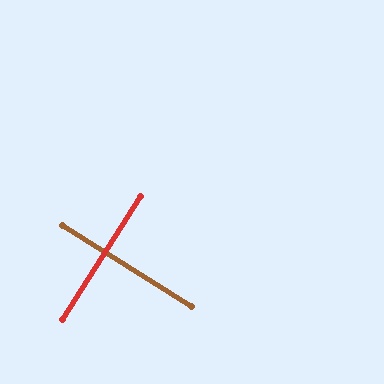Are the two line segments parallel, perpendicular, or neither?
Perpendicular — they meet at approximately 90°.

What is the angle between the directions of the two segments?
Approximately 90 degrees.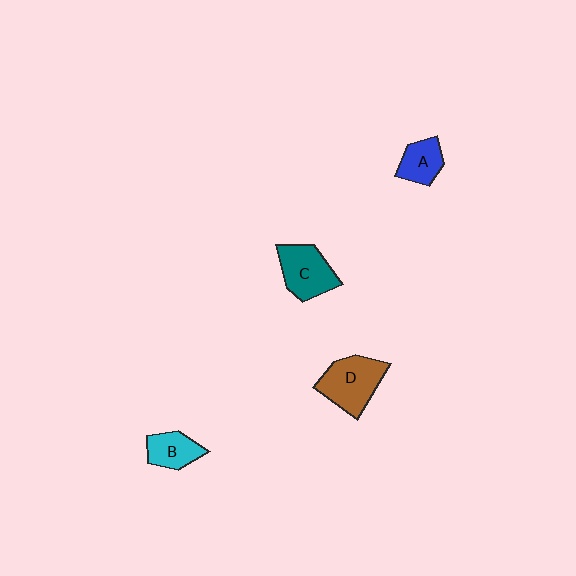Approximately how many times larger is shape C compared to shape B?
Approximately 1.5 times.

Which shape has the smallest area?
Shape A (blue).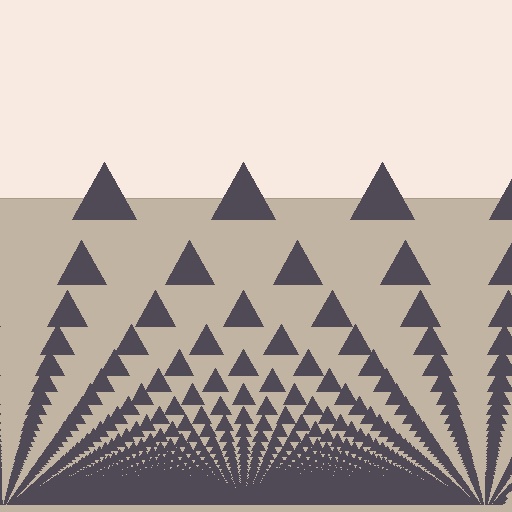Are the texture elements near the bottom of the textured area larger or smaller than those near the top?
Smaller. The gradient is inverted — elements near the bottom are smaller and denser.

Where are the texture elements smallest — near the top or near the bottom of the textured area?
Near the bottom.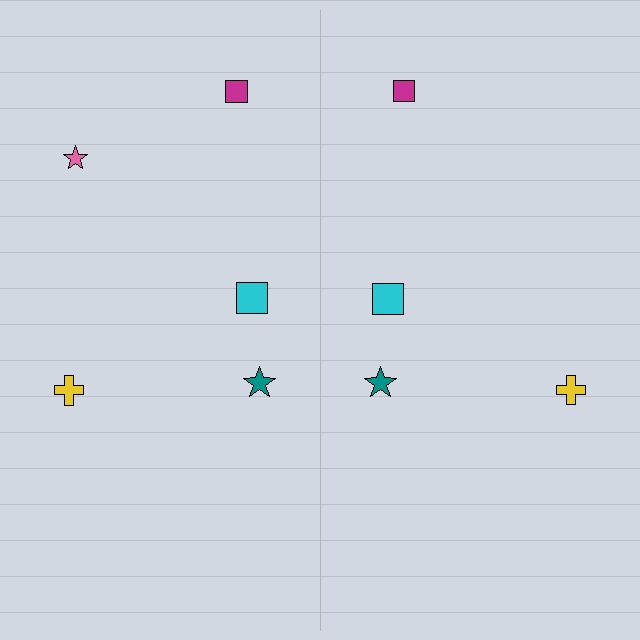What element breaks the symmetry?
A pink star is missing from the right side.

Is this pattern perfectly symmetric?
No, the pattern is not perfectly symmetric. A pink star is missing from the right side.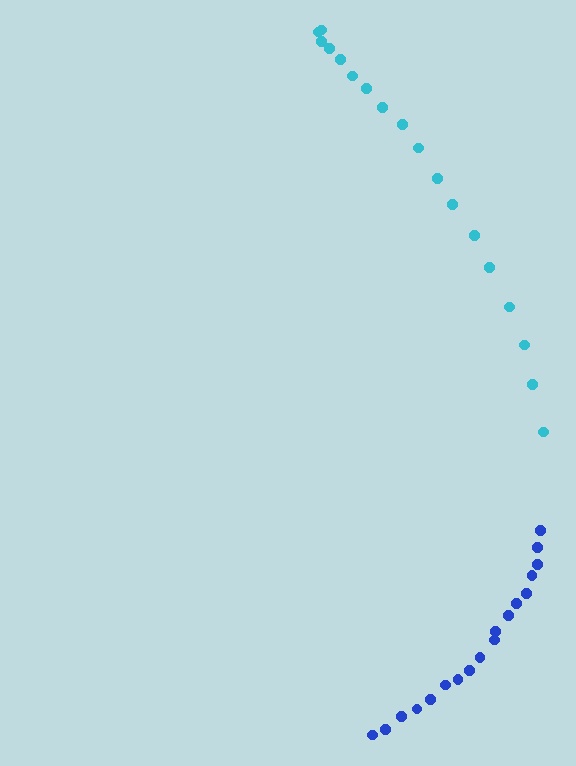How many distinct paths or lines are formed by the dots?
There are 2 distinct paths.